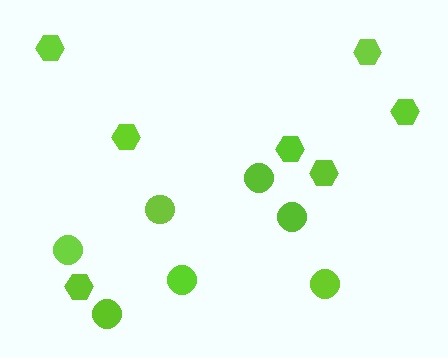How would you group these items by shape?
There are 2 groups: one group of hexagons (7) and one group of circles (7).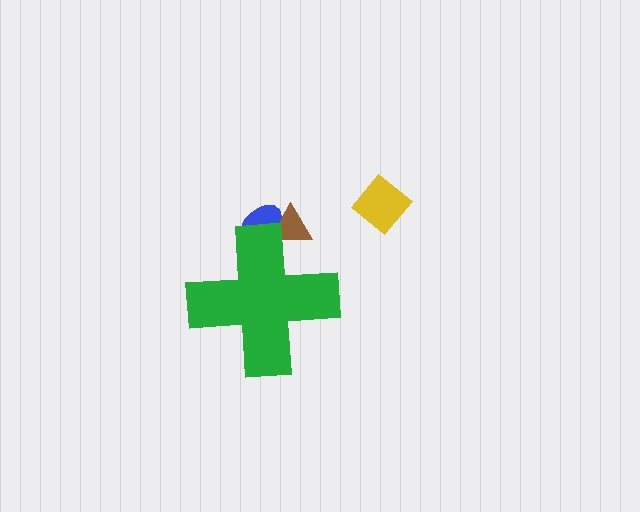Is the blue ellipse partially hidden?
Yes, the blue ellipse is partially hidden behind the green cross.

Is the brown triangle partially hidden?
Yes, the brown triangle is partially hidden behind the green cross.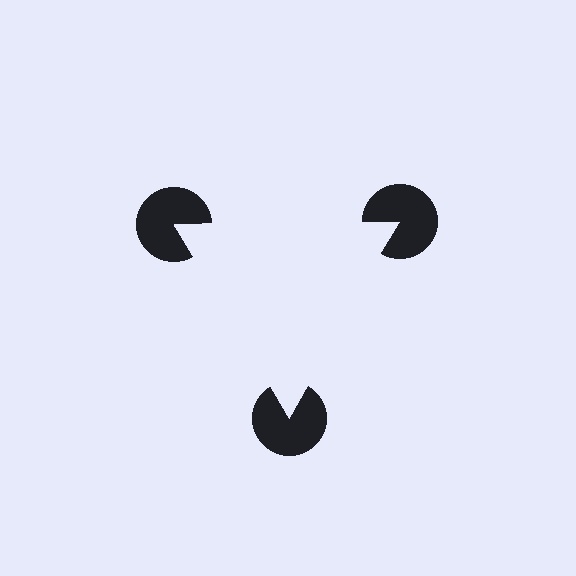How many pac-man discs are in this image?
There are 3 — one at each vertex of the illusory triangle.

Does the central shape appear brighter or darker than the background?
It typically appears slightly brighter than the background, even though no actual brightness change is drawn.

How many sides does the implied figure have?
3 sides.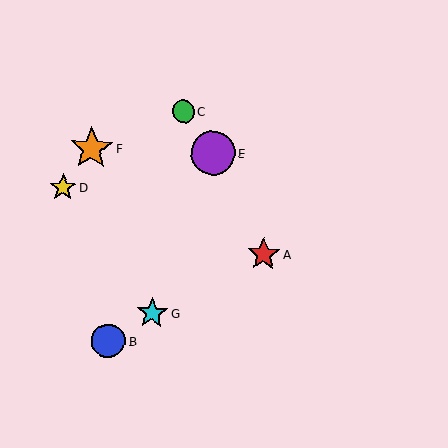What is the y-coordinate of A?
Object A is at y≈254.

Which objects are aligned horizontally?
Objects E, F are aligned horizontally.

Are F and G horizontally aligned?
No, F is at y≈148 and G is at y≈313.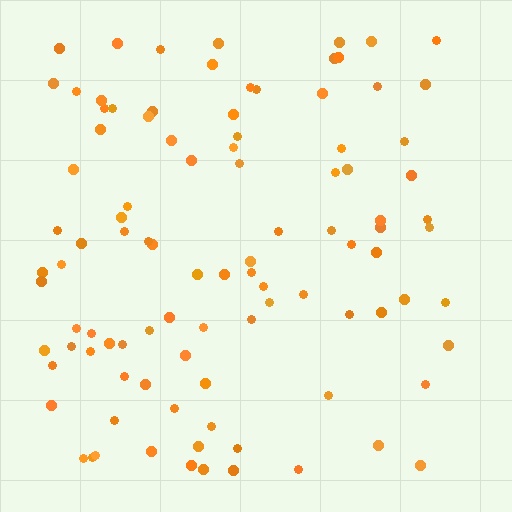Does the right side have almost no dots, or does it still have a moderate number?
Still a moderate number, just noticeably fewer than the left.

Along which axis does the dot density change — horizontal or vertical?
Horizontal.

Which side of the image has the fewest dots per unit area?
The right.